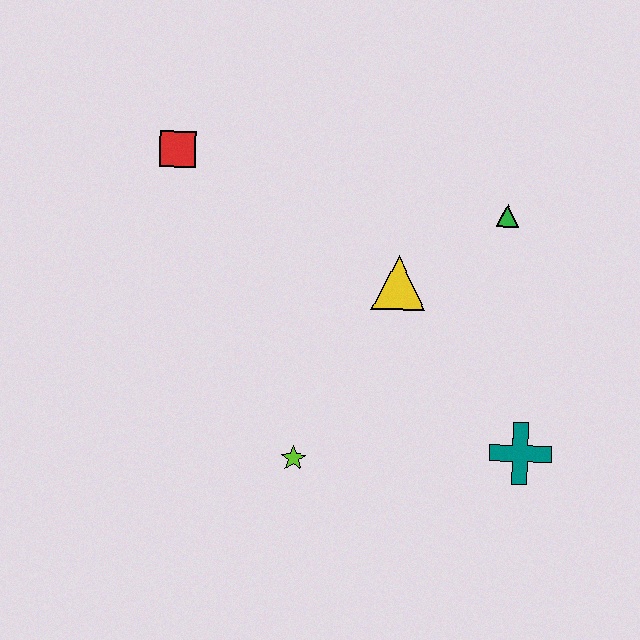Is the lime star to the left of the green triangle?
Yes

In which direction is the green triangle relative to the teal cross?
The green triangle is above the teal cross.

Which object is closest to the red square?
The yellow triangle is closest to the red square.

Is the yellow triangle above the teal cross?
Yes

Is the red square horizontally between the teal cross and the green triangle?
No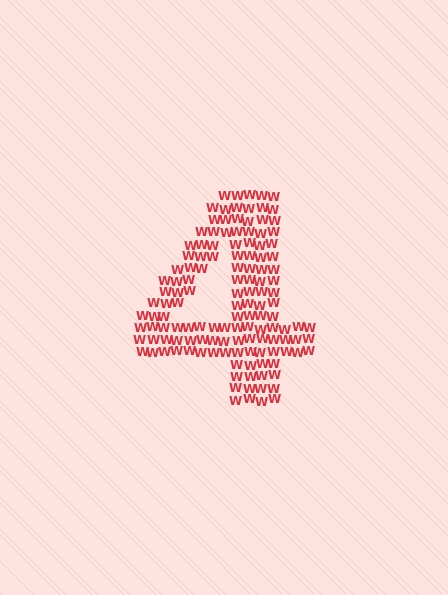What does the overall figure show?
The overall figure shows the digit 4.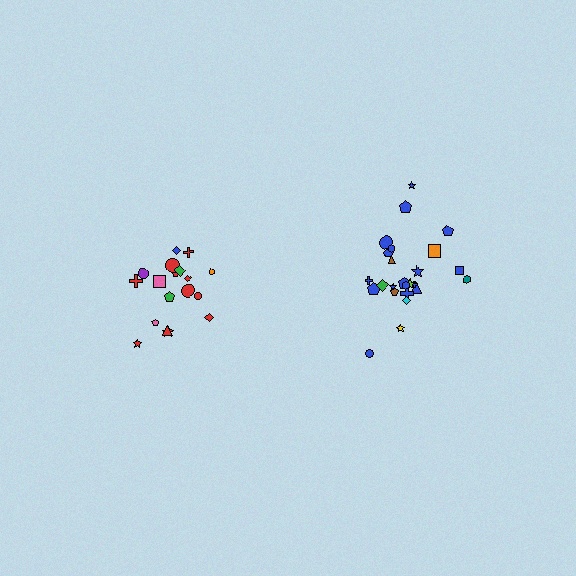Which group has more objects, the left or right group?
The right group.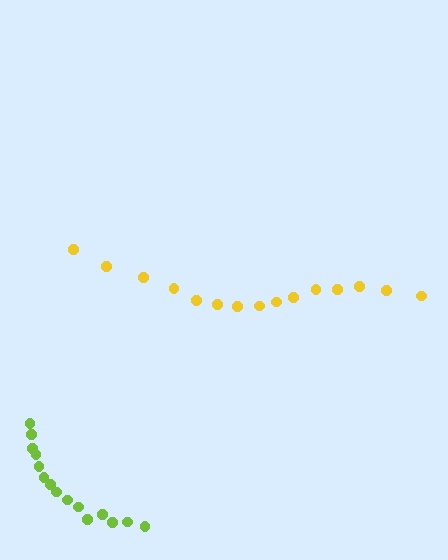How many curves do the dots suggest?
There are 2 distinct paths.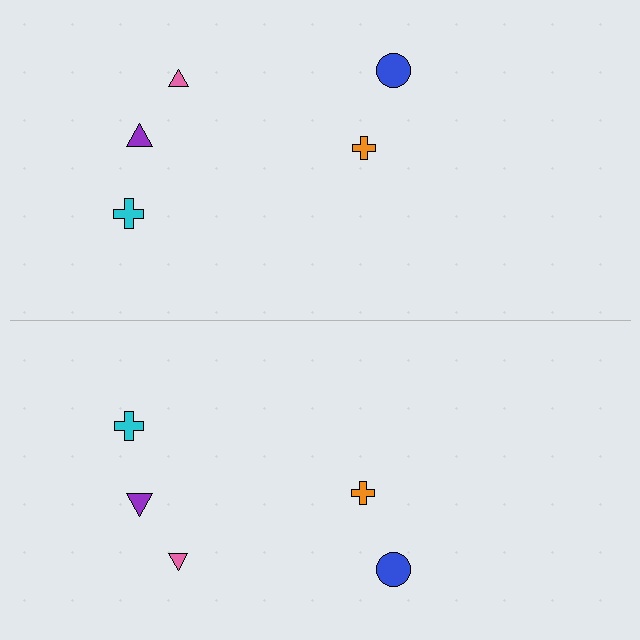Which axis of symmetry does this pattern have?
The pattern has a horizontal axis of symmetry running through the center of the image.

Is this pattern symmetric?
Yes, this pattern has bilateral (reflection) symmetry.